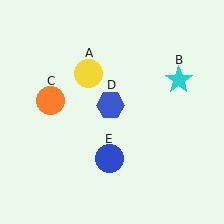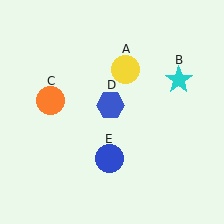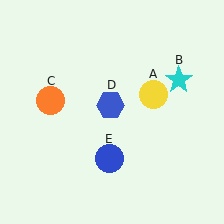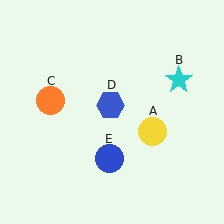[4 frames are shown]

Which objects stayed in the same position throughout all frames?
Cyan star (object B) and orange circle (object C) and blue hexagon (object D) and blue circle (object E) remained stationary.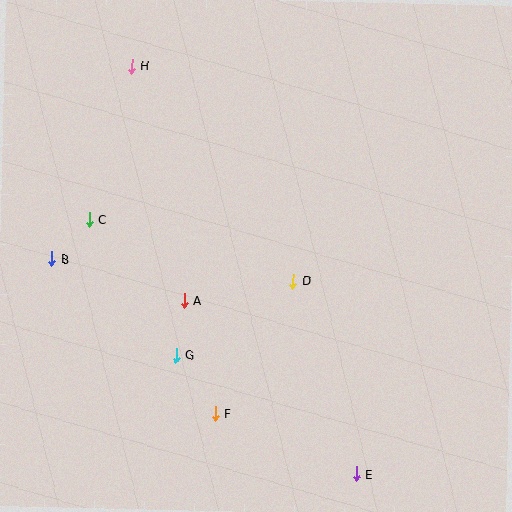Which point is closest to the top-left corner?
Point H is closest to the top-left corner.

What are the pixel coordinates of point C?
Point C is at (89, 220).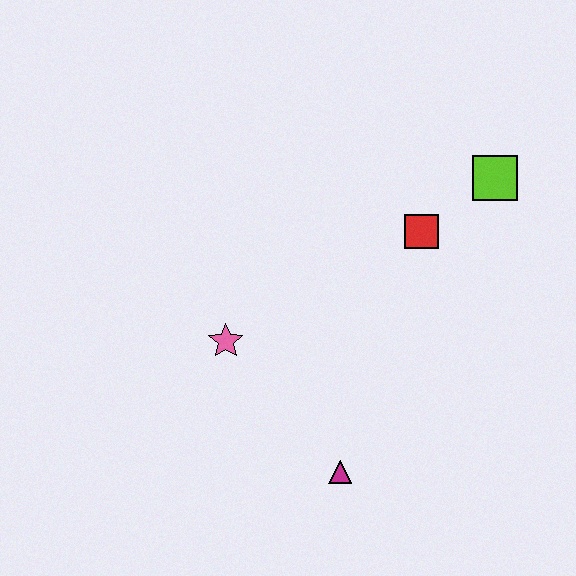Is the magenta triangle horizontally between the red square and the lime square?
No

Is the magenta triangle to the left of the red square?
Yes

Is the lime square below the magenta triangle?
No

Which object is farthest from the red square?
The magenta triangle is farthest from the red square.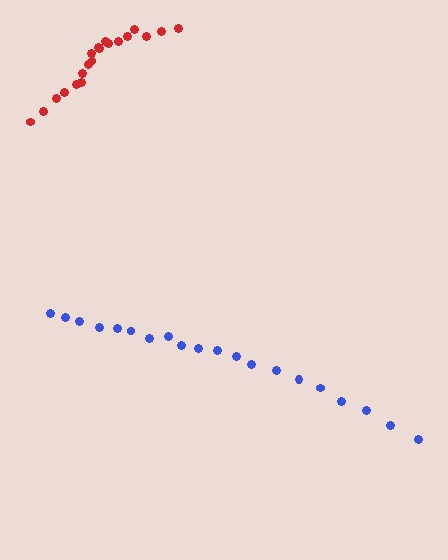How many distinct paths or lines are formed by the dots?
There are 2 distinct paths.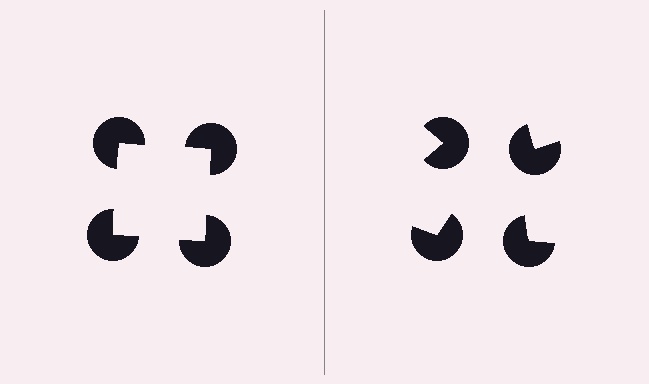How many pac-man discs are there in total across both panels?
8 — 4 on each side.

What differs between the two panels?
The pac-man discs are positioned identically on both sides; only the wedge orientations differ. On the left they align to a square; on the right they are misaligned.